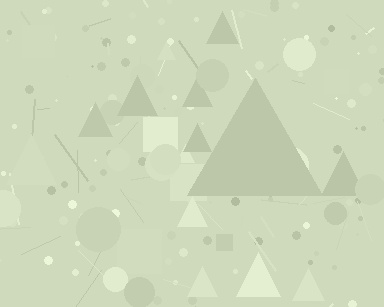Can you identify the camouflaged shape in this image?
The camouflaged shape is a triangle.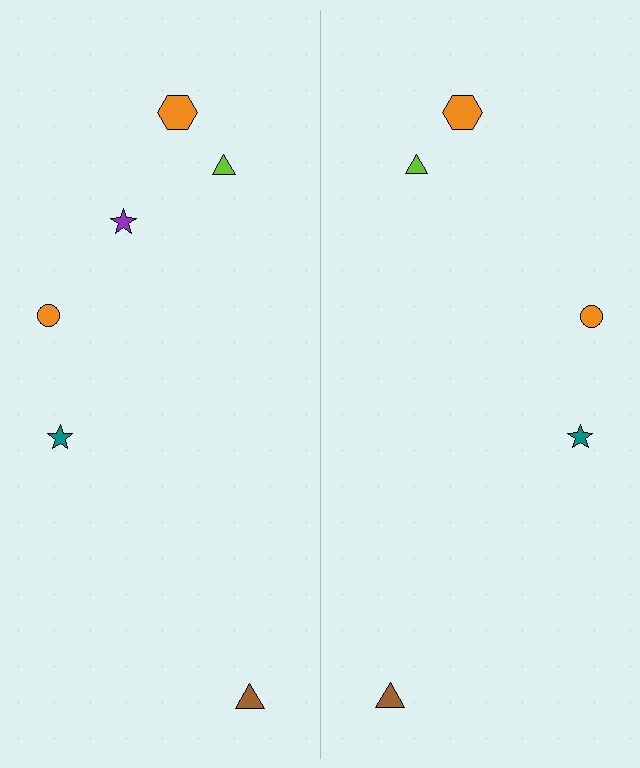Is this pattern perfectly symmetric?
No, the pattern is not perfectly symmetric. A purple star is missing from the right side.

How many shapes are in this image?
There are 11 shapes in this image.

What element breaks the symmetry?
A purple star is missing from the right side.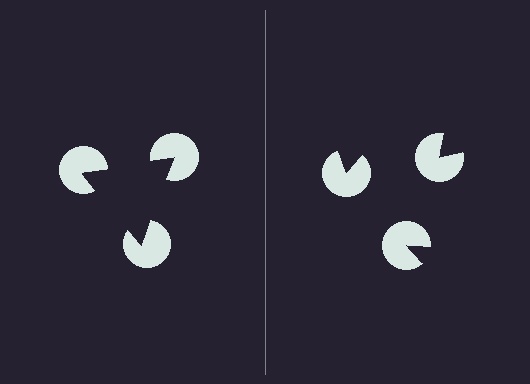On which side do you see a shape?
An illusory triangle appears on the left side. On the right side the wedge cuts are rotated, so no coherent shape forms.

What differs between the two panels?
The pac-man discs are positioned identically on both sides; only the wedge orientations differ. On the left they align to a triangle; on the right they are misaligned.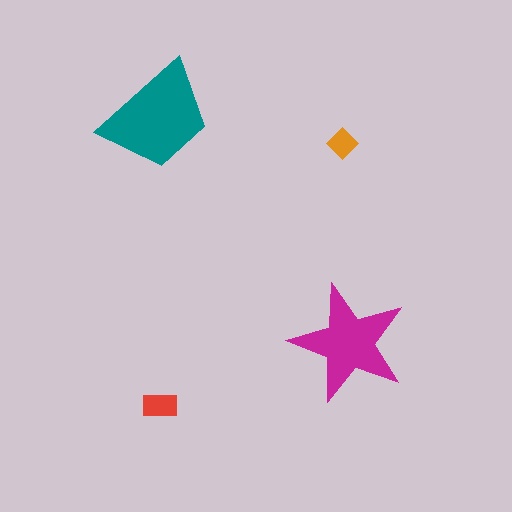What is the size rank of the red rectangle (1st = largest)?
3rd.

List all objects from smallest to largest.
The orange diamond, the red rectangle, the magenta star, the teal trapezoid.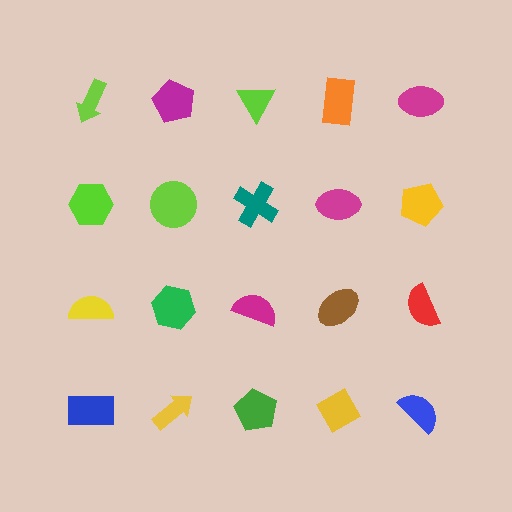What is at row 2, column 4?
A magenta ellipse.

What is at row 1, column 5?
A magenta ellipse.